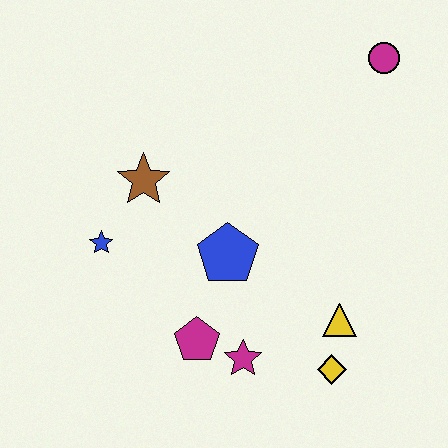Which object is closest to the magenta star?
The magenta pentagon is closest to the magenta star.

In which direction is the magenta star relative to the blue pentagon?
The magenta star is below the blue pentagon.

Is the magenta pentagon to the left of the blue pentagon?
Yes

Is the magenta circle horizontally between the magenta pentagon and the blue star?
No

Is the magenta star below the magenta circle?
Yes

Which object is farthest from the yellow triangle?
The magenta circle is farthest from the yellow triangle.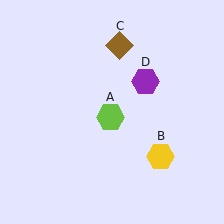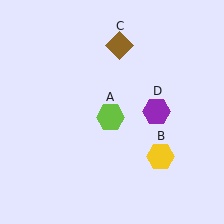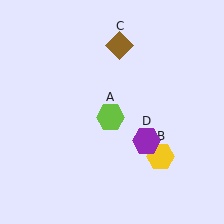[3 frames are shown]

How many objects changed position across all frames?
1 object changed position: purple hexagon (object D).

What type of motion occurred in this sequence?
The purple hexagon (object D) rotated clockwise around the center of the scene.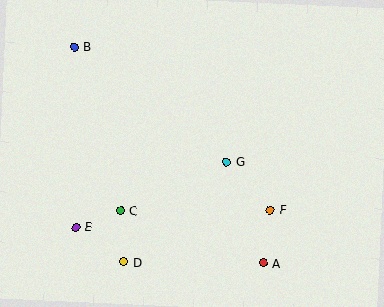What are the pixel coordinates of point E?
Point E is at (76, 227).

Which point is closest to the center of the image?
Point G at (226, 162) is closest to the center.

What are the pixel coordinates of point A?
Point A is at (263, 263).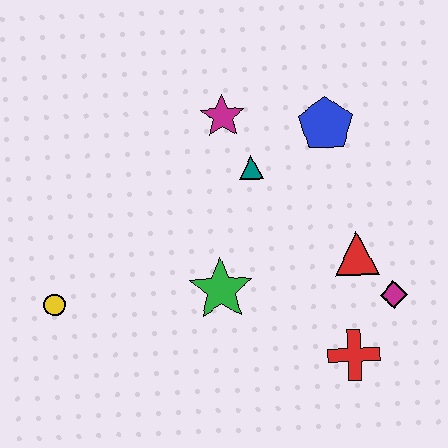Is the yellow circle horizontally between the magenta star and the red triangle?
No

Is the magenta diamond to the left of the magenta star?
No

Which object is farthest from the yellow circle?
The magenta diamond is farthest from the yellow circle.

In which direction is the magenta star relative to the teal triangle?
The magenta star is above the teal triangle.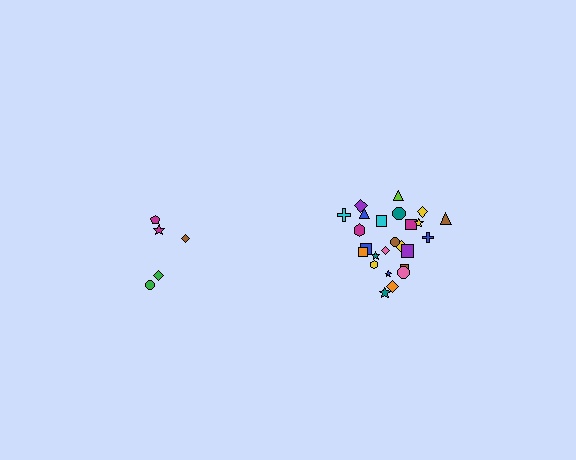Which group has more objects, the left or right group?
The right group.